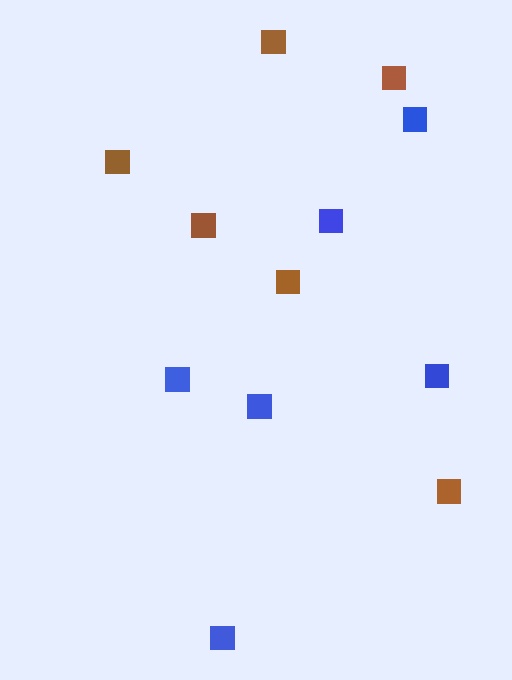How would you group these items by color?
There are 2 groups: one group of brown squares (6) and one group of blue squares (6).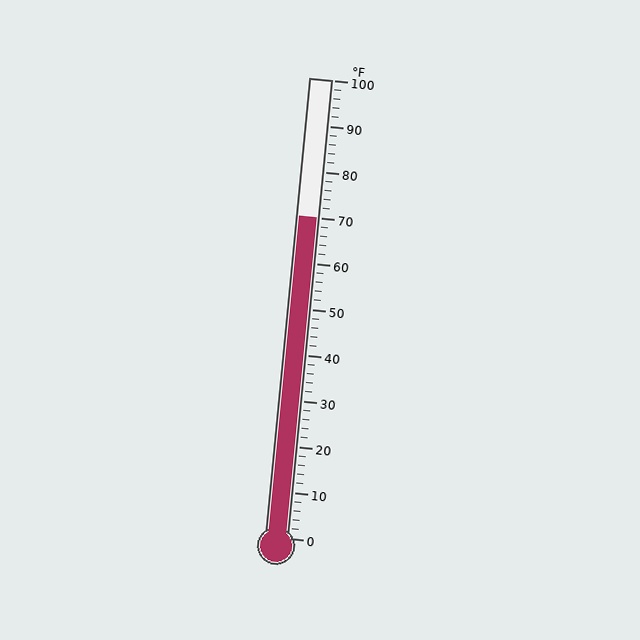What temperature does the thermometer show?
The thermometer shows approximately 70°F.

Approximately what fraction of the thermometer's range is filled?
The thermometer is filled to approximately 70% of its range.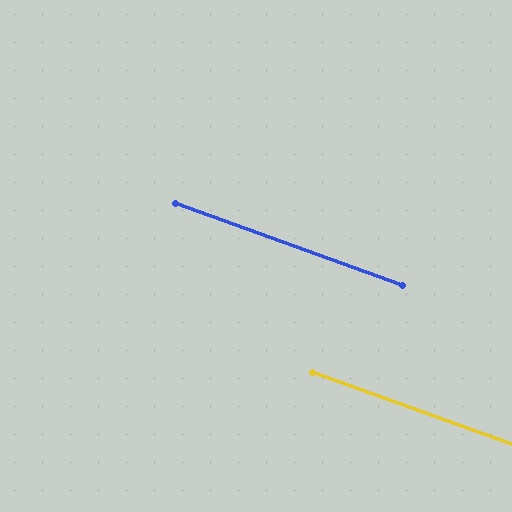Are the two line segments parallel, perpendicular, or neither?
Parallel — their directions differ by only 0.3°.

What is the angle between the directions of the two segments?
Approximately 0 degrees.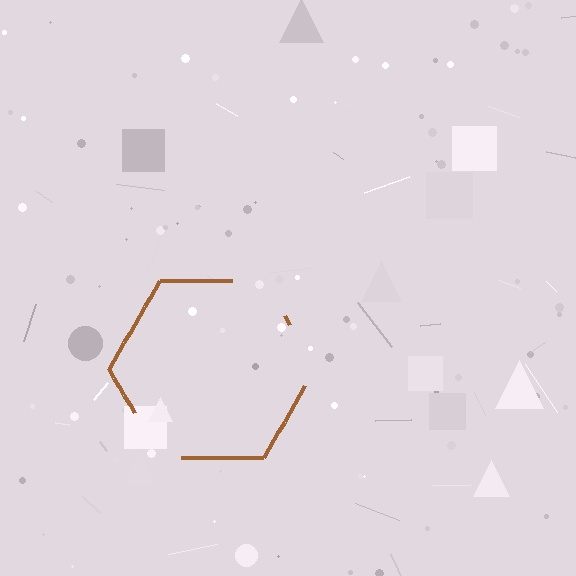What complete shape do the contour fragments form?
The contour fragments form a hexagon.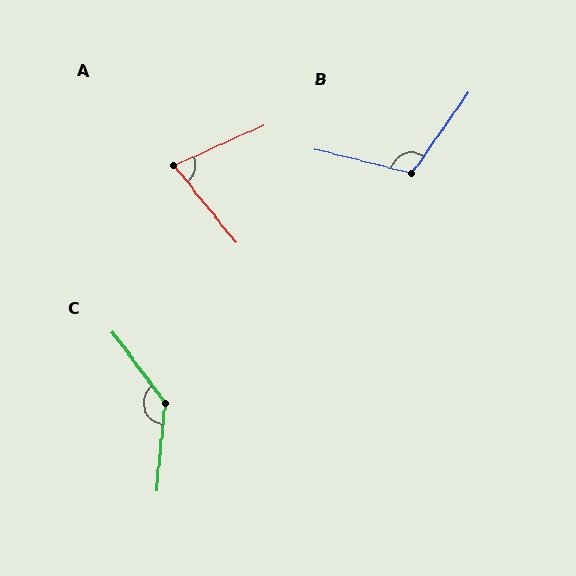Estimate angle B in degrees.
Approximately 111 degrees.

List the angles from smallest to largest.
A (75°), B (111°), C (138°).